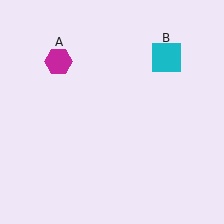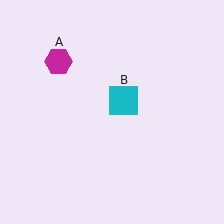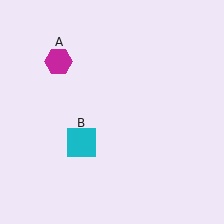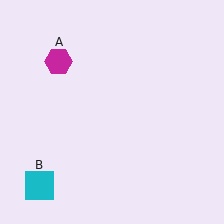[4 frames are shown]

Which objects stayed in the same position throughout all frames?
Magenta hexagon (object A) remained stationary.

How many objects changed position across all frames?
1 object changed position: cyan square (object B).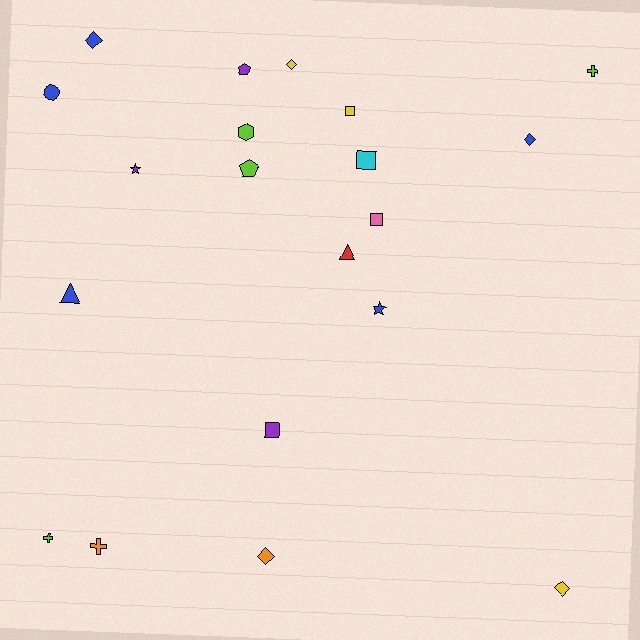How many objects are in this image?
There are 20 objects.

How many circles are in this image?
There is 1 circle.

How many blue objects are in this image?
There are 5 blue objects.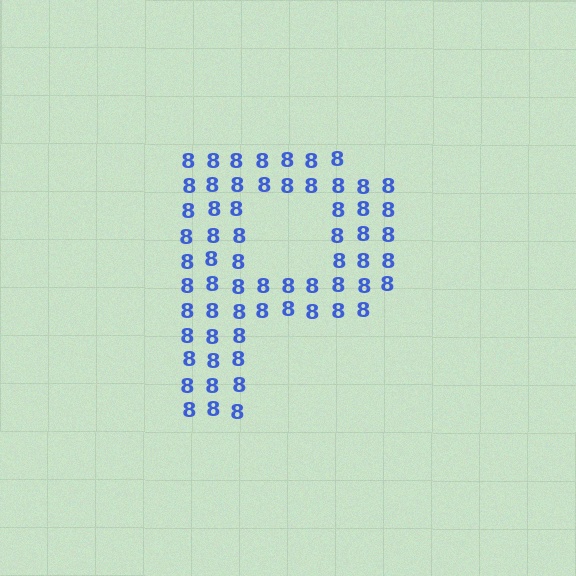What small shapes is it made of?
It is made of small digit 8's.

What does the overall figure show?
The overall figure shows the letter P.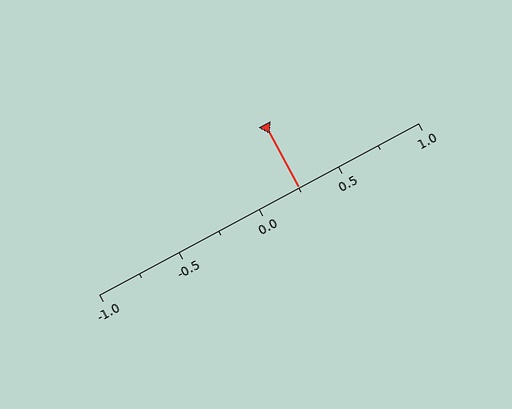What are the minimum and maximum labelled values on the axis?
The axis runs from -1.0 to 1.0.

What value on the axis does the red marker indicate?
The marker indicates approximately 0.25.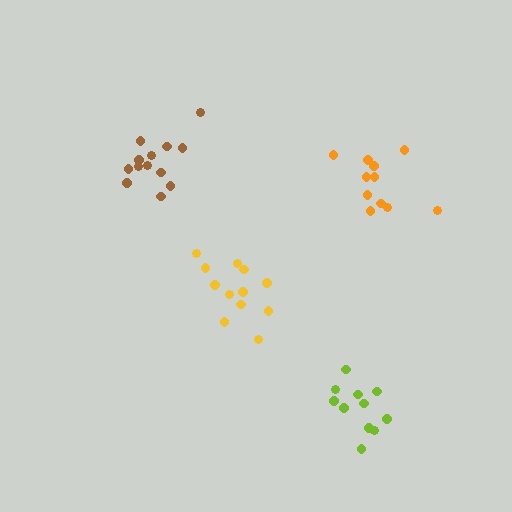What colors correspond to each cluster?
The clusters are colored: lime, orange, yellow, brown.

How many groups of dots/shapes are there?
There are 4 groups.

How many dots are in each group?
Group 1: 11 dots, Group 2: 11 dots, Group 3: 12 dots, Group 4: 13 dots (47 total).